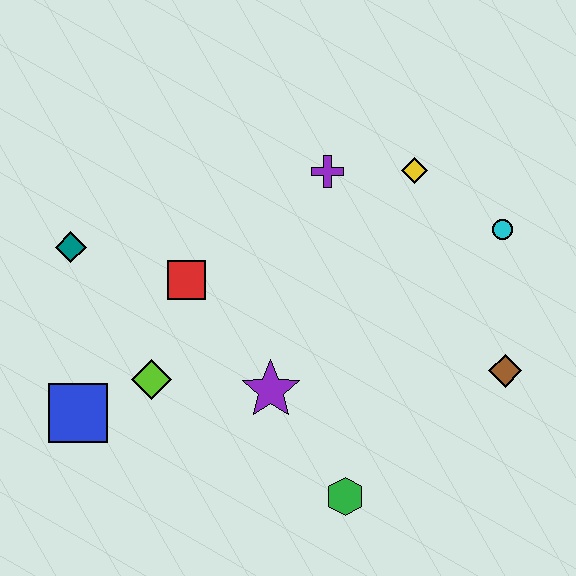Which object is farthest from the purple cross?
The blue square is farthest from the purple cross.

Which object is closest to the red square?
The lime diamond is closest to the red square.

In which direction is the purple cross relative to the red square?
The purple cross is to the right of the red square.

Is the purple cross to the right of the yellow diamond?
No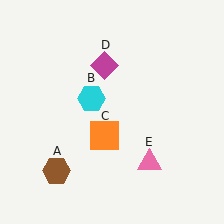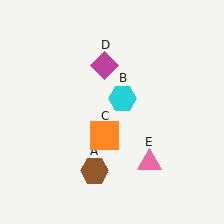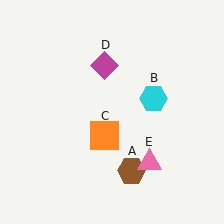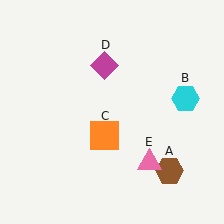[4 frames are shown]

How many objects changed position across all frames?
2 objects changed position: brown hexagon (object A), cyan hexagon (object B).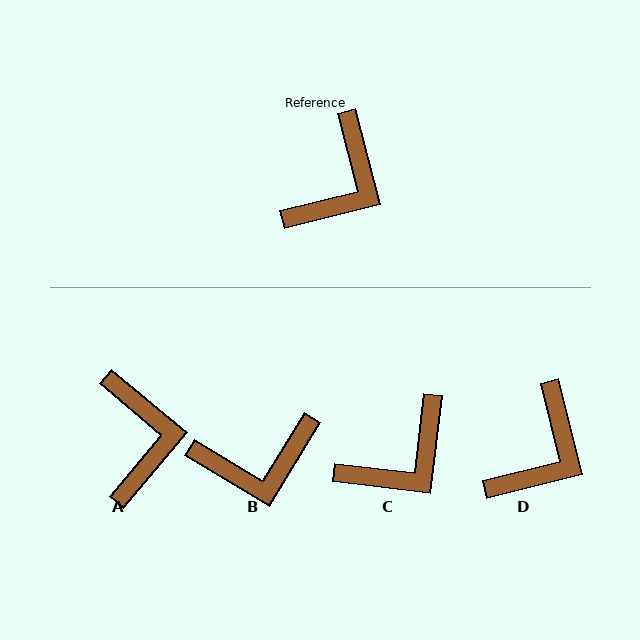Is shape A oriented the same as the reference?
No, it is off by about 36 degrees.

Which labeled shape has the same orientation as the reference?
D.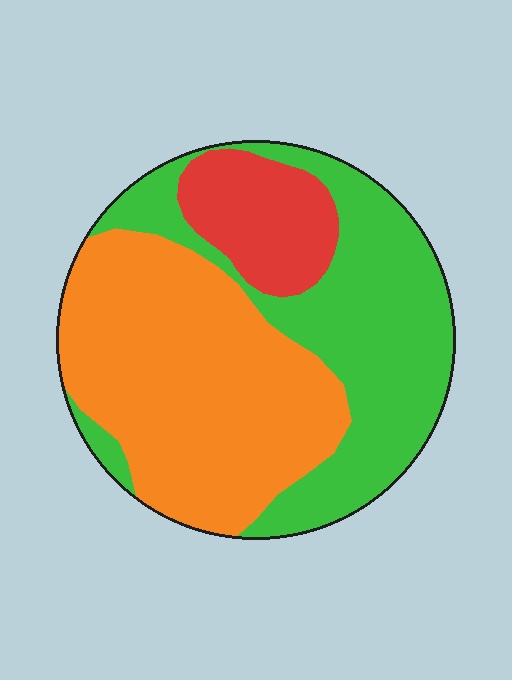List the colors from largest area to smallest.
From largest to smallest: orange, green, red.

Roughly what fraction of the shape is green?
Green covers 40% of the shape.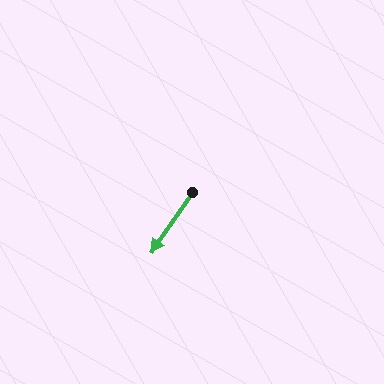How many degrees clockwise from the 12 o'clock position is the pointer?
Approximately 214 degrees.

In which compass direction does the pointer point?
Southwest.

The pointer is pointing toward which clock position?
Roughly 7 o'clock.